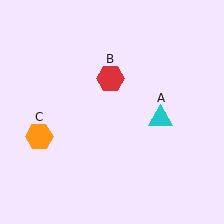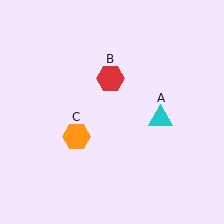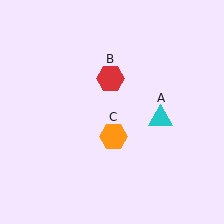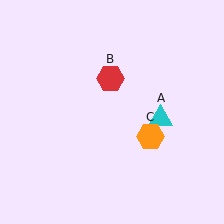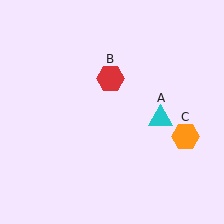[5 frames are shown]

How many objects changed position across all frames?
1 object changed position: orange hexagon (object C).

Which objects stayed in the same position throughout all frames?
Cyan triangle (object A) and red hexagon (object B) remained stationary.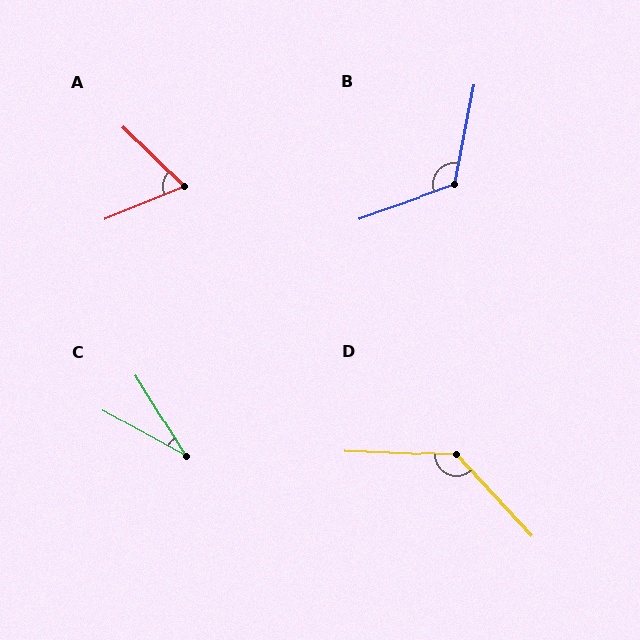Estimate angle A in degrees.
Approximately 66 degrees.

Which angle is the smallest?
C, at approximately 30 degrees.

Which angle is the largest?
D, at approximately 135 degrees.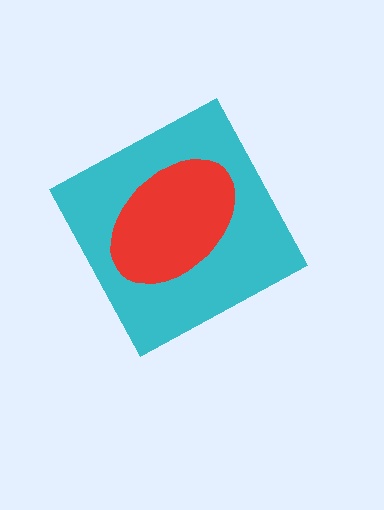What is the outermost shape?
The cyan diamond.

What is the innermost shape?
The red ellipse.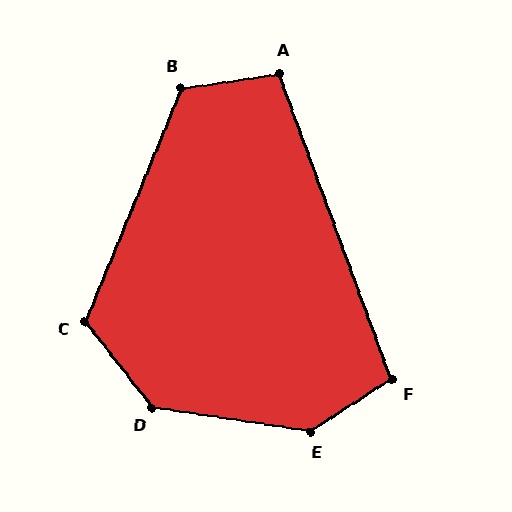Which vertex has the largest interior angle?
E, at approximately 139 degrees.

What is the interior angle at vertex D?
Approximately 137 degrees (obtuse).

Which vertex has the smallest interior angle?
A, at approximately 102 degrees.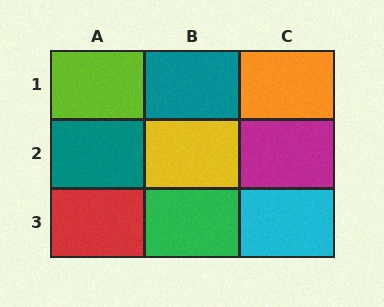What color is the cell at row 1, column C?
Orange.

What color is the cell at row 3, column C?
Cyan.